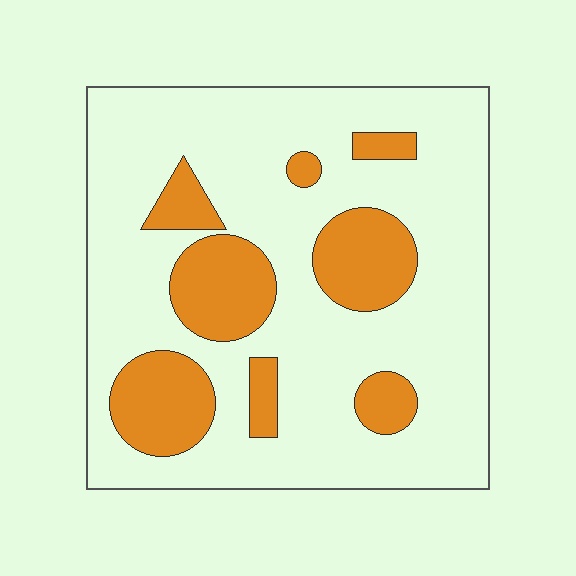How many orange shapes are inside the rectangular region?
8.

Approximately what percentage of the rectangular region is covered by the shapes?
Approximately 25%.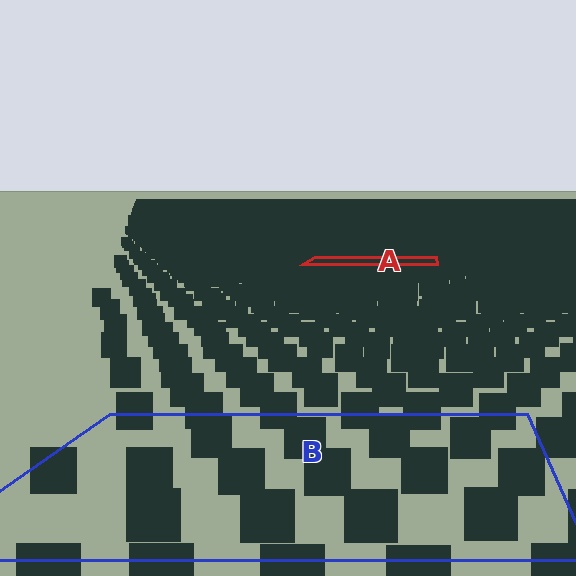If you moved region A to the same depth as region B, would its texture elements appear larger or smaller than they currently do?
They would appear larger. At a closer depth, the same texture elements are projected at a bigger on-screen size.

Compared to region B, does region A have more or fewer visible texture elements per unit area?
Region A has more texture elements per unit area — they are packed more densely because it is farther away.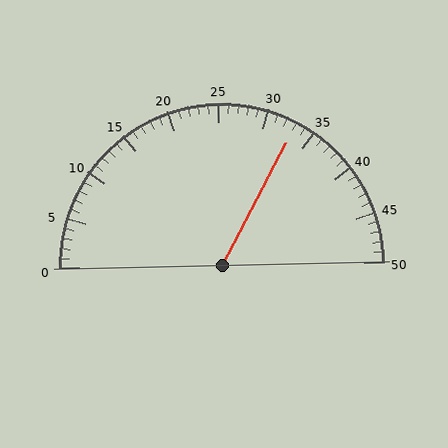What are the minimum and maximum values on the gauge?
The gauge ranges from 0 to 50.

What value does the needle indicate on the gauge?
The needle indicates approximately 33.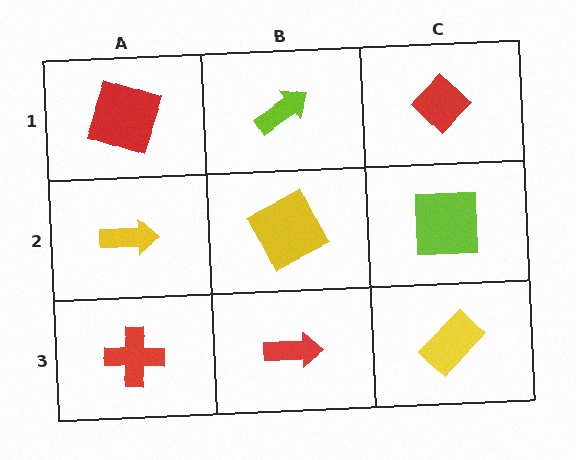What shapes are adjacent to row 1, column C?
A lime square (row 2, column C), a lime arrow (row 1, column B).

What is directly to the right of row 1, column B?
A red diamond.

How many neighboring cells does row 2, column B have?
4.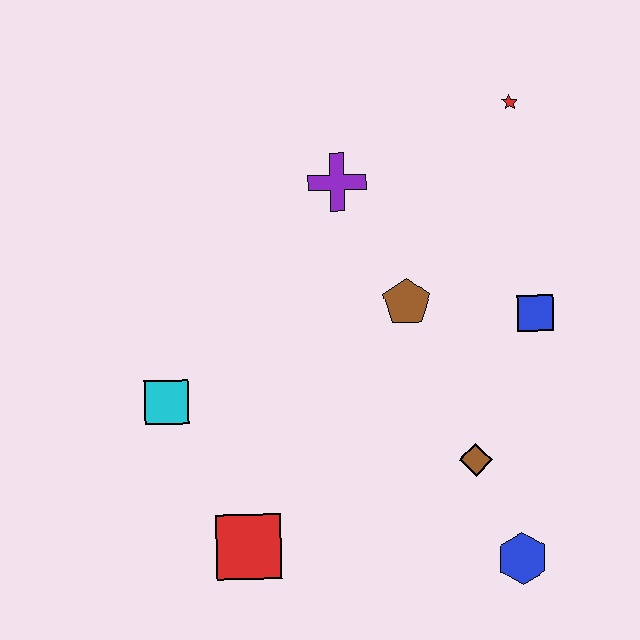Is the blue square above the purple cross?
No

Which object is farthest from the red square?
The red star is farthest from the red square.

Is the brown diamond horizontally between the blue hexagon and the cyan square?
Yes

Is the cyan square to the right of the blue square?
No